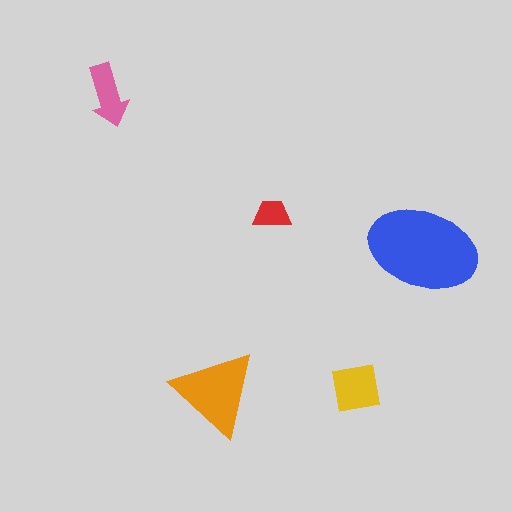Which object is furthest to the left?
The pink arrow is leftmost.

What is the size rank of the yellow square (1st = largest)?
3rd.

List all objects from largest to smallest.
The blue ellipse, the orange triangle, the yellow square, the pink arrow, the red trapezoid.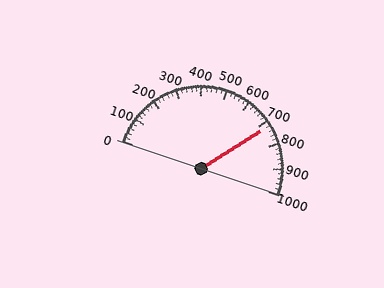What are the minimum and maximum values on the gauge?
The gauge ranges from 0 to 1000.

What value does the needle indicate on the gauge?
The needle indicates approximately 720.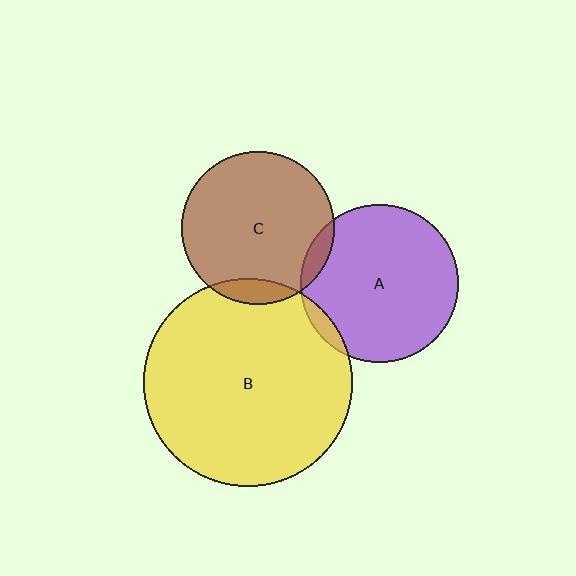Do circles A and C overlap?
Yes.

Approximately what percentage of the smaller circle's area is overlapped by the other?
Approximately 5%.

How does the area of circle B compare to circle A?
Approximately 1.7 times.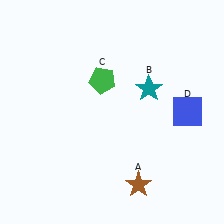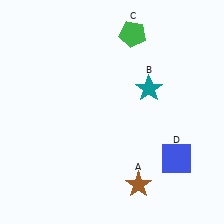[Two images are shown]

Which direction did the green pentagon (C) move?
The green pentagon (C) moved up.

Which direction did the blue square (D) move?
The blue square (D) moved down.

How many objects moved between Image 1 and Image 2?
2 objects moved between the two images.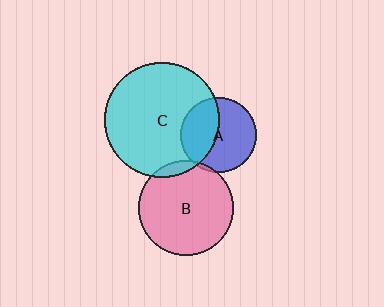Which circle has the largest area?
Circle C (cyan).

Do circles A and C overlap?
Yes.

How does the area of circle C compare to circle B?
Approximately 1.5 times.